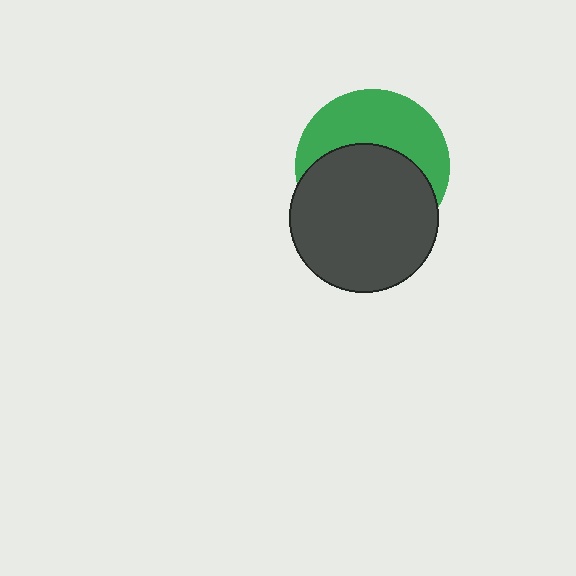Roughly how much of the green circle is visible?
A small part of it is visible (roughly 45%).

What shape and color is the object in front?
The object in front is a dark gray circle.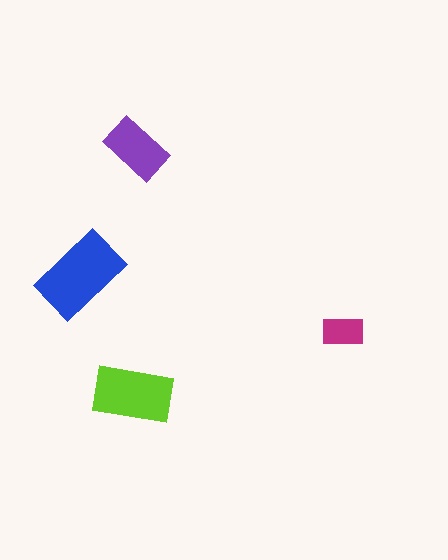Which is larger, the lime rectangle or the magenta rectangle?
The lime one.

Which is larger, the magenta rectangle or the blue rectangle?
The blue one.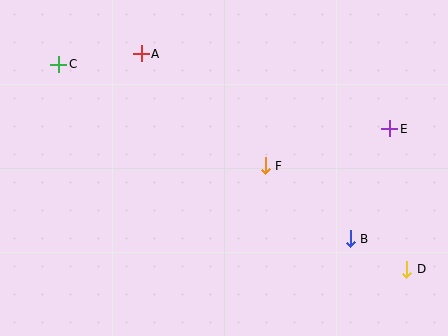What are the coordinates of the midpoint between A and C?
The midpoint between A and C is at (100, 59).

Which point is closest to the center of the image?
Point F at (265, 166) is closest to the center.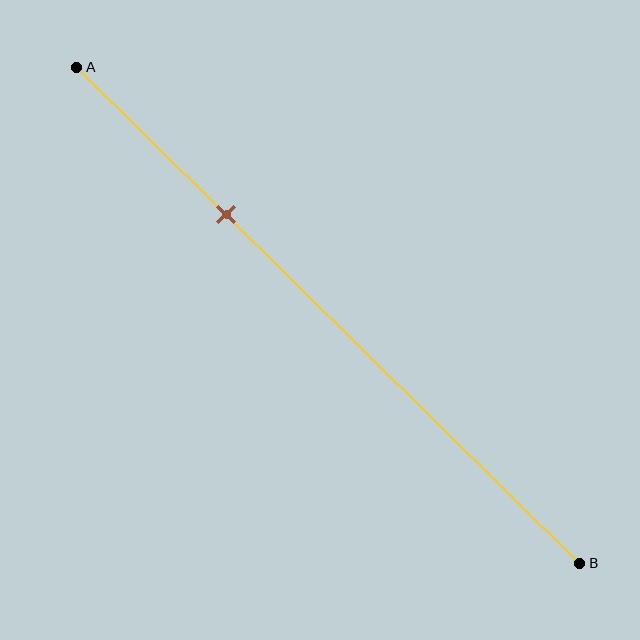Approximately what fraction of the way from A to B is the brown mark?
The brown mark is approximately 30% of the way from A to B.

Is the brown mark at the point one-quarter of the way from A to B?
No, the mark is at about 30% from A, not at the 25% one-quarter point.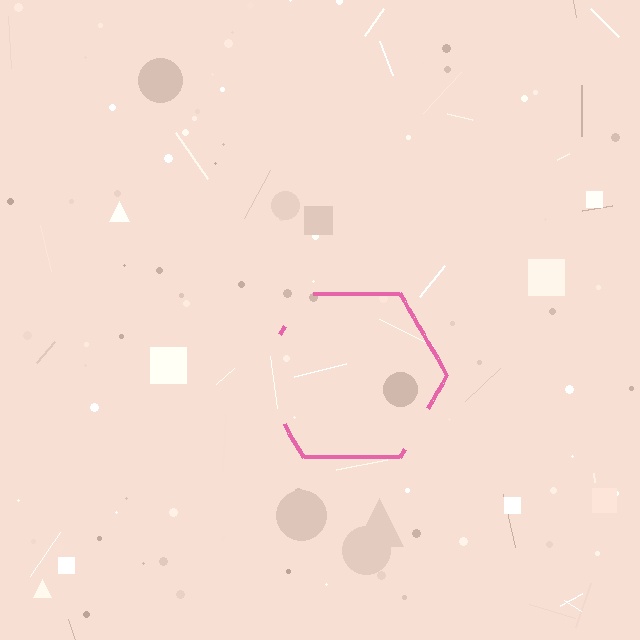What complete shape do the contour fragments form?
The contour fragments form a hexagon.